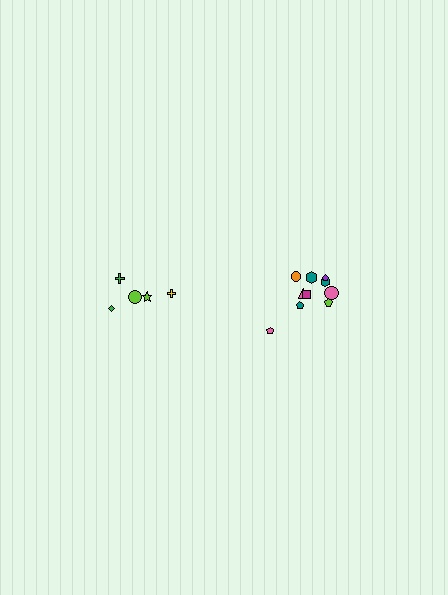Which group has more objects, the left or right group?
The right group.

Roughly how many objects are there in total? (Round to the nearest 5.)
Roughly 15 objects in total.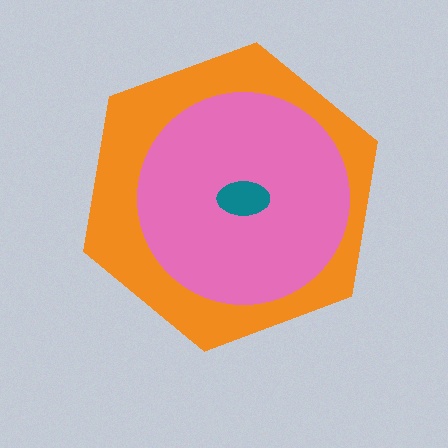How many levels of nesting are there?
3.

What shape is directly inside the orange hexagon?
The pink circle.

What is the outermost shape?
The orange hexagon.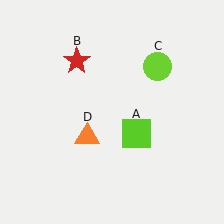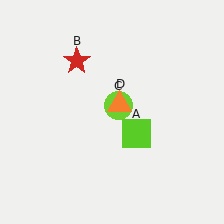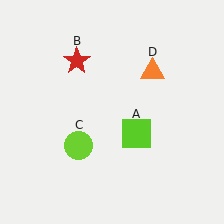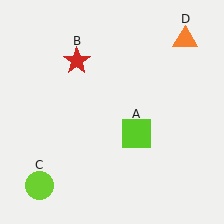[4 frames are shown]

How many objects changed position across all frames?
2 objects changed position: lime circle (object C), orange triangle (object D).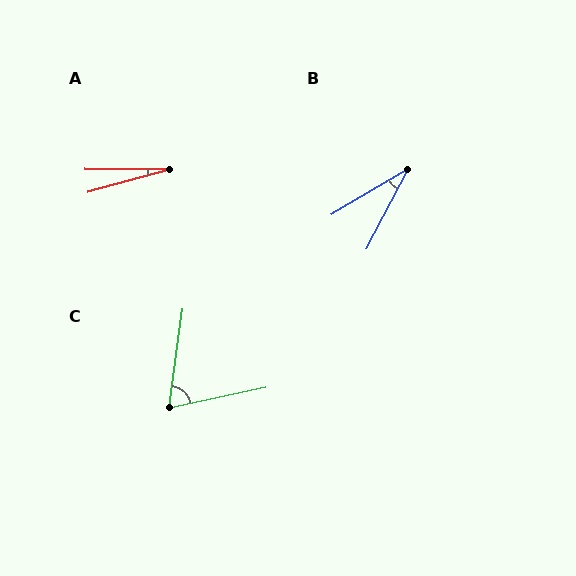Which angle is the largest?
C, at approximately 70 degrees.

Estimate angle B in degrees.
Approximately 31 degrees.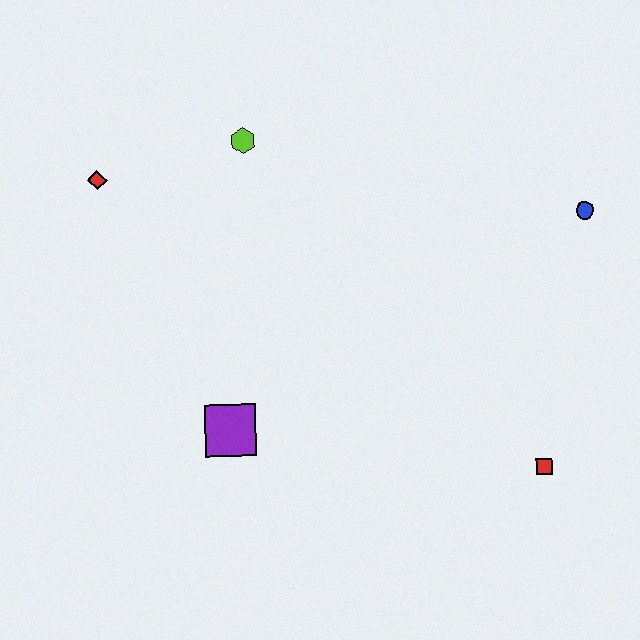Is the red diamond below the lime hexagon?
Yes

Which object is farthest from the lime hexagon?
The red square is farthest from the lime hexagon.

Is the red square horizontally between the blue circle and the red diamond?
Yes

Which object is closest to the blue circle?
The red square is closest to the blue circle.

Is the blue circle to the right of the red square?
Yes